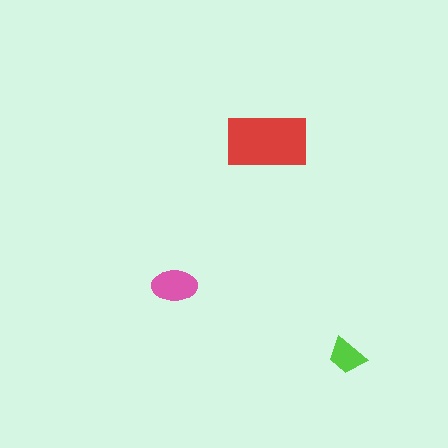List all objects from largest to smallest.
The red rectangle, the pink ellipse, the lime trapezoid.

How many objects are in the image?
There are 3 objects in the image.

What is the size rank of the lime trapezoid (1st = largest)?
3rd.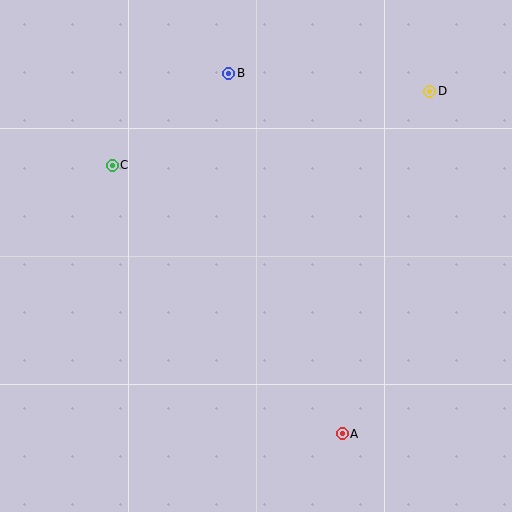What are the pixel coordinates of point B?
Point B is at (229, 73).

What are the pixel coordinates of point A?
Point A is at (342, 434).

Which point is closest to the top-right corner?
Point D is closest to the top-right corner.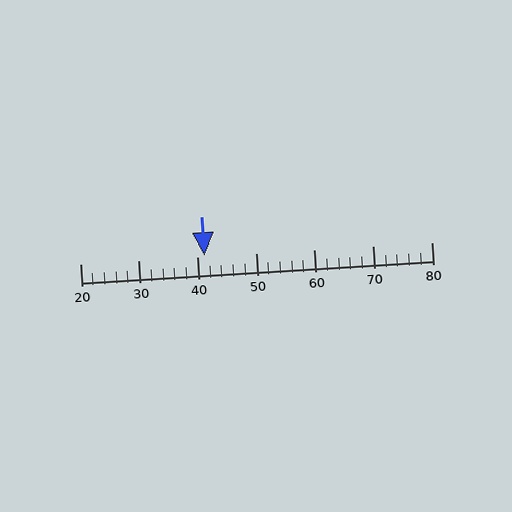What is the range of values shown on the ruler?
The ruler shows values from 20 to 80.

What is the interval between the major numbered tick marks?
The major tick marks are spaced 10 units apart.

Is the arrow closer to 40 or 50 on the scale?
The arrow is closer to 40.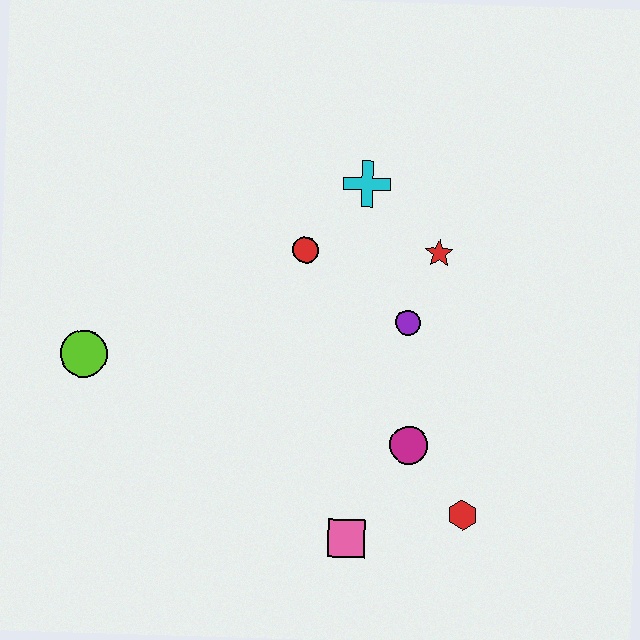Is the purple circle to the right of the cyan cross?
Yes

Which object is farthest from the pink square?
The cyan cross is farthest from the pink square.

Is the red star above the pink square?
Yes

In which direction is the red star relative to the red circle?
The red star is to the right of the red circle.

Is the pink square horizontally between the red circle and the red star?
Yes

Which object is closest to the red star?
The purple circle is closest to the red star.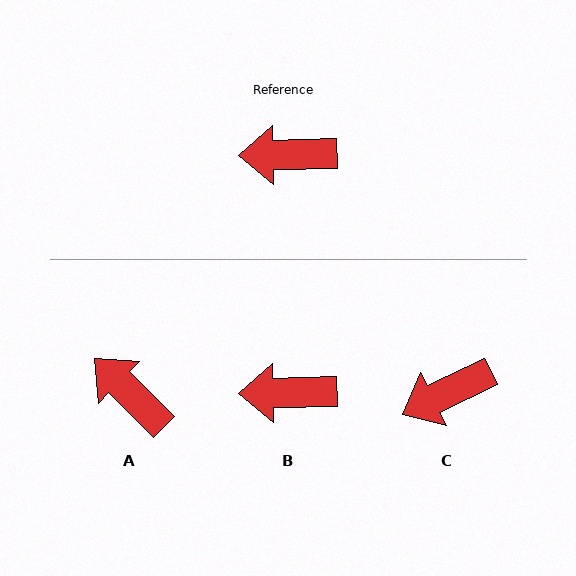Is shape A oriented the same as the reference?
No, it is off by about 46 degrees.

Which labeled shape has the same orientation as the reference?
B.